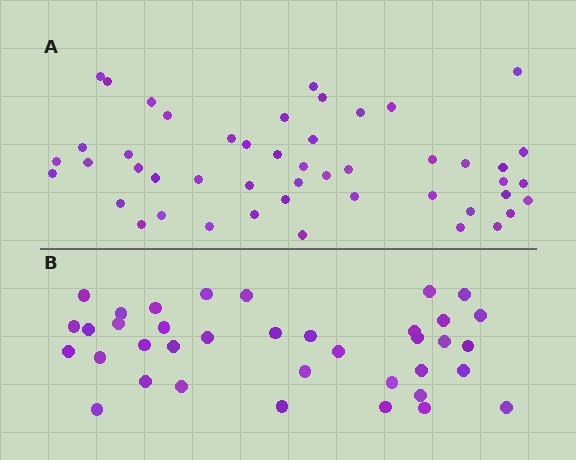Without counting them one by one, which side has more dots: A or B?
Region A (the top region) has more dots.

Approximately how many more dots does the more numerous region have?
Region A has roughly 12 or so more dots than region B.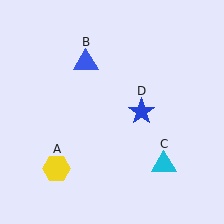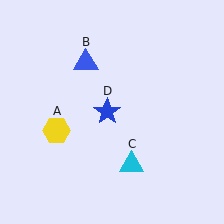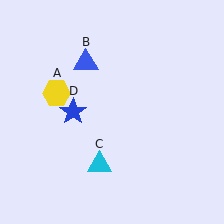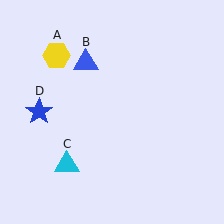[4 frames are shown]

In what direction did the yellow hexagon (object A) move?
The yellow hexagon (object A) moved up.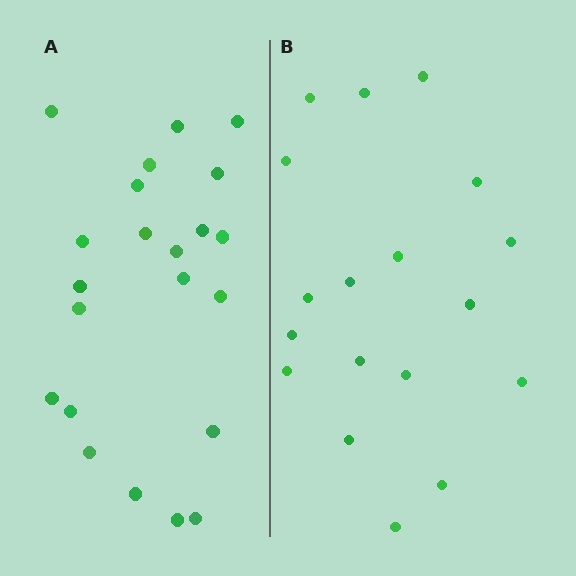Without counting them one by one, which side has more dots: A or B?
Region A (the left region) has more dots.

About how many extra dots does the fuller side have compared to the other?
Region A has about 4 more dots than region B.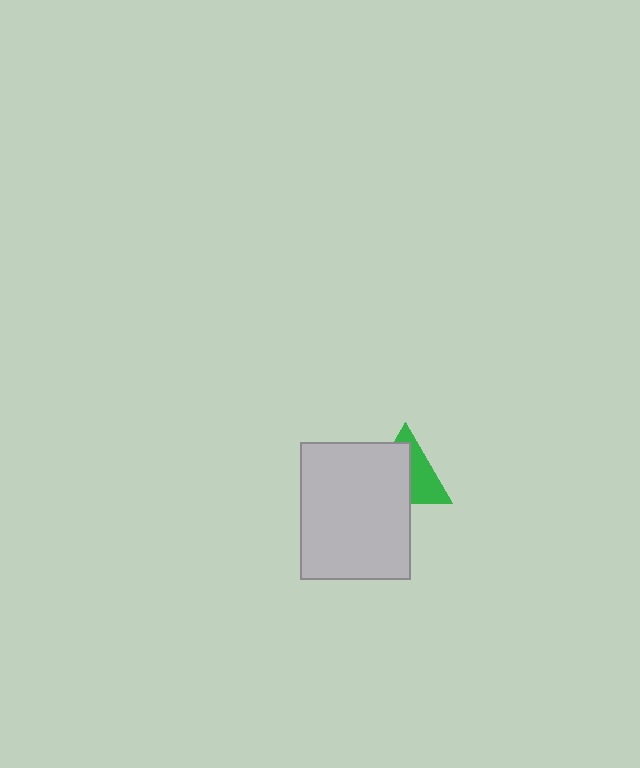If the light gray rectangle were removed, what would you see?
You would see the complete green triangle.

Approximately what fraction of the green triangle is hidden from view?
Roughly 57% of the green triangle is hidden behind the light gray rectangle.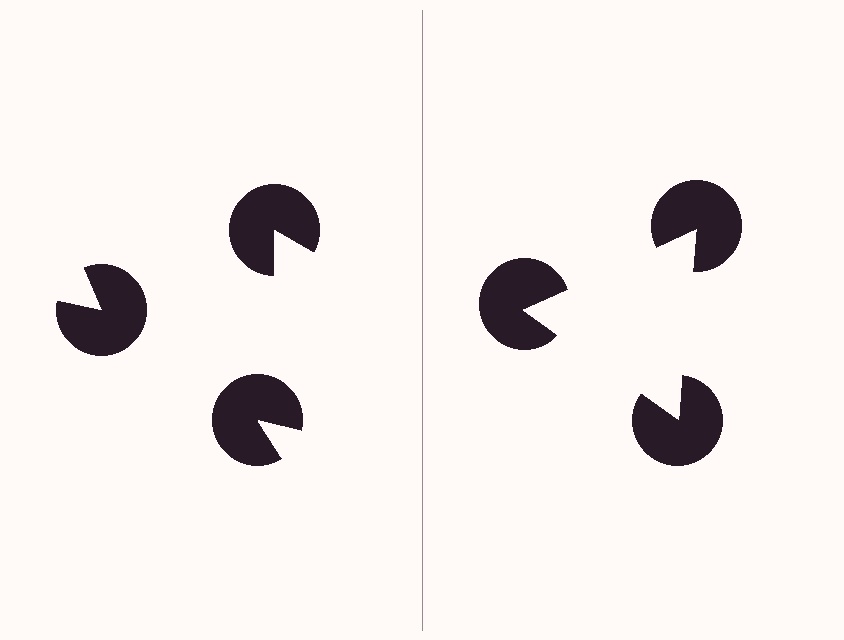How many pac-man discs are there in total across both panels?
6 — 3 on each side.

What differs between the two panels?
The pac-man discs are positioned identically on both sides; only the wedge orientations differ. On the right they align to a triangle; on the left they are misaligned.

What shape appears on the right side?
An illusory triangle.